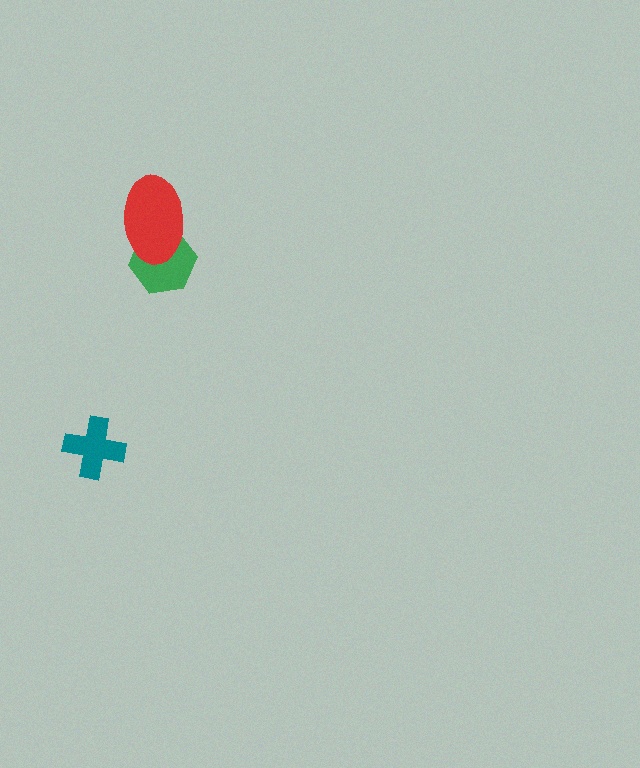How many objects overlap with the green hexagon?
1 object overlaps with the green hexagon.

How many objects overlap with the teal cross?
0 objects overlap with the teal cross.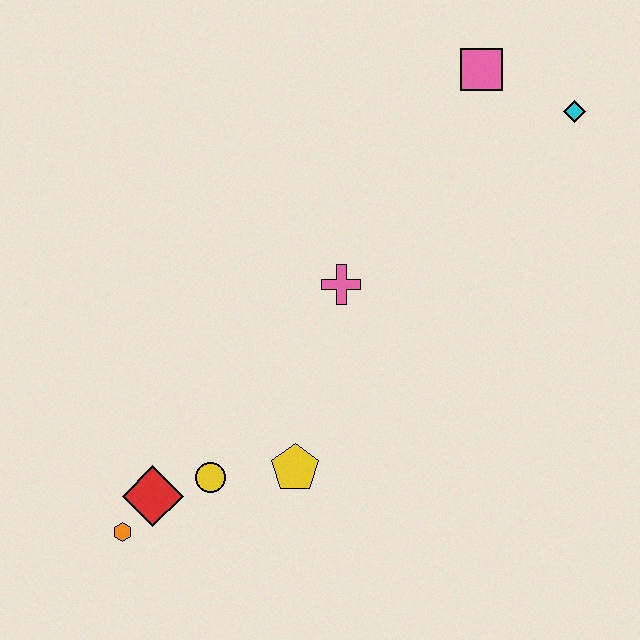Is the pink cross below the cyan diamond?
Yes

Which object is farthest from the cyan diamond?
The orange hexagon is farthest from the cyan diamond.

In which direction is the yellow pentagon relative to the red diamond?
The yellow pentagon is to the right of the red diamond.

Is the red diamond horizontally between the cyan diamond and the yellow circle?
No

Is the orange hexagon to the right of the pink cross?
No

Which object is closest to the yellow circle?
The red diamond is closest to the yellow circle.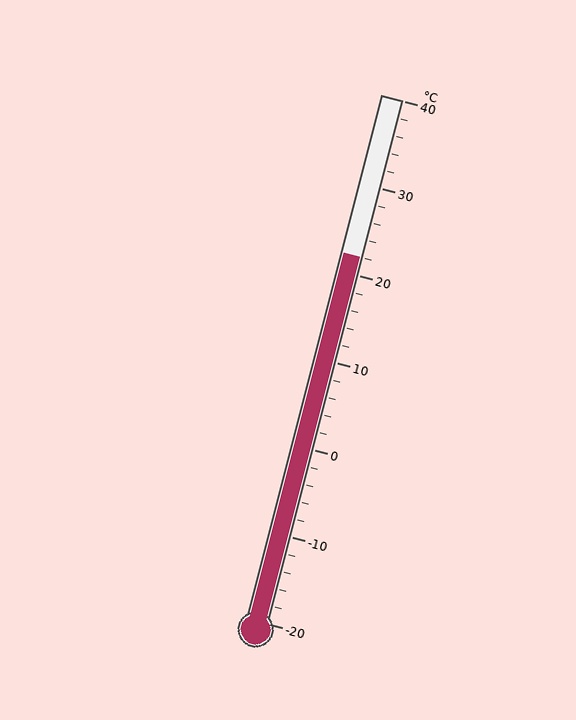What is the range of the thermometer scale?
The thermometer scale ranges from -20°C to 40°C.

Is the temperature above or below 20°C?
The temperature is above 20°C.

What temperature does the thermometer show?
The thermometer shows approximately 22°C.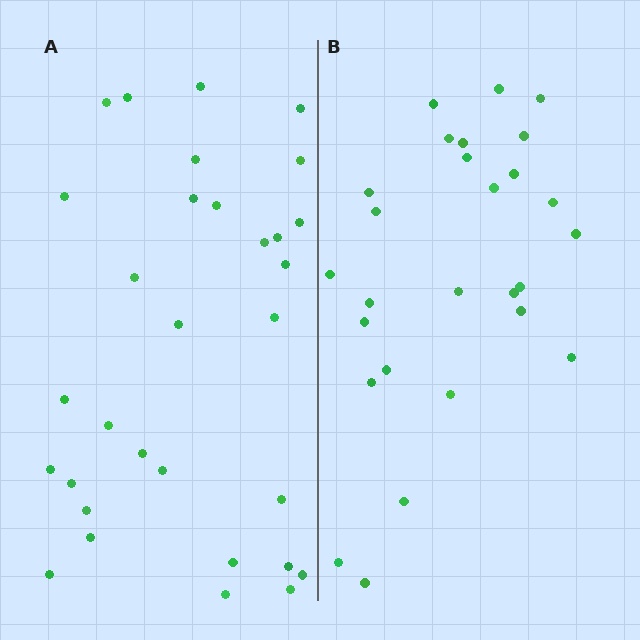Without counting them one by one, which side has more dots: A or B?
Region A (the left region) has more dots.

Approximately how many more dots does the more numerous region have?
Region A has about 4 more dots than region B.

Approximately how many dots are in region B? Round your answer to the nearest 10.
About 30 dots. (The exact count is 27, which rounds to 30.)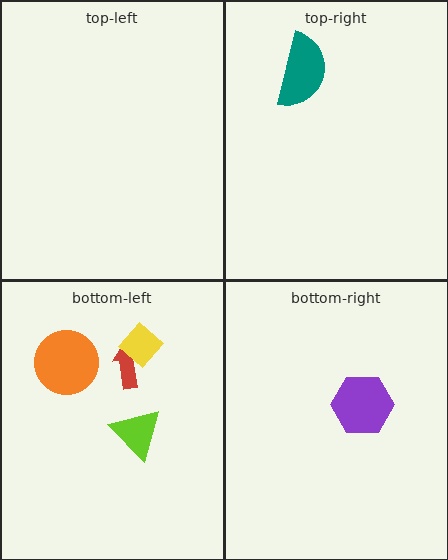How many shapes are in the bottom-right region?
1.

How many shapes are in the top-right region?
1.